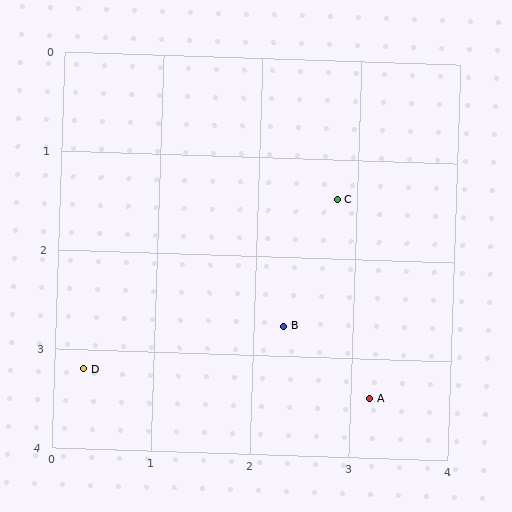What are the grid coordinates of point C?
Point C is at approximately (2.8, 1.4).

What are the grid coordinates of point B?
Point B is at approximately (2.3, 2.7).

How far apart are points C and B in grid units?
Points C and B are about 1.4 grid units apart.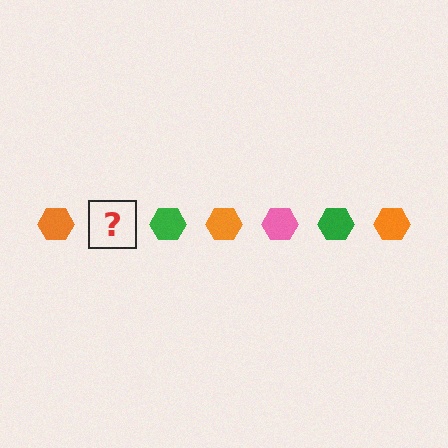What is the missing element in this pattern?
The missing element is a pink hexagon.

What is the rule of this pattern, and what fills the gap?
The rule is that the pattern cycles through orange, pink, green hexagons. The gap should be filled with a pink hexagon.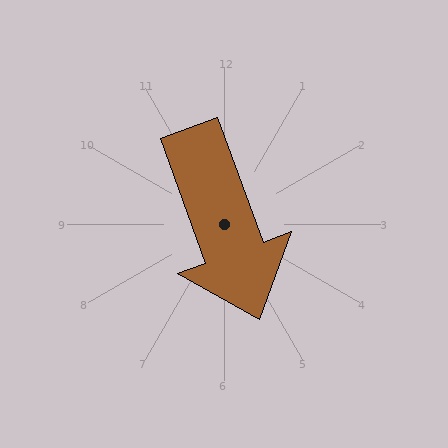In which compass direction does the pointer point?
South.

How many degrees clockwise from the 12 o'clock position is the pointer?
Approximately 160 degrees.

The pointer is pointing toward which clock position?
Roughly 5 o'clock.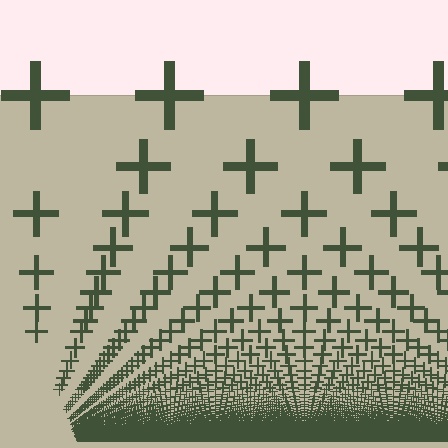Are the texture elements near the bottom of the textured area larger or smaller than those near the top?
Smaller. The gradient is inverted — elements near the bottom are smaller and denser.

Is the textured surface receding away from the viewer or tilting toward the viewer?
The surface appears to tilt toward the viewer. Texture elements get larger and sparser toward the top.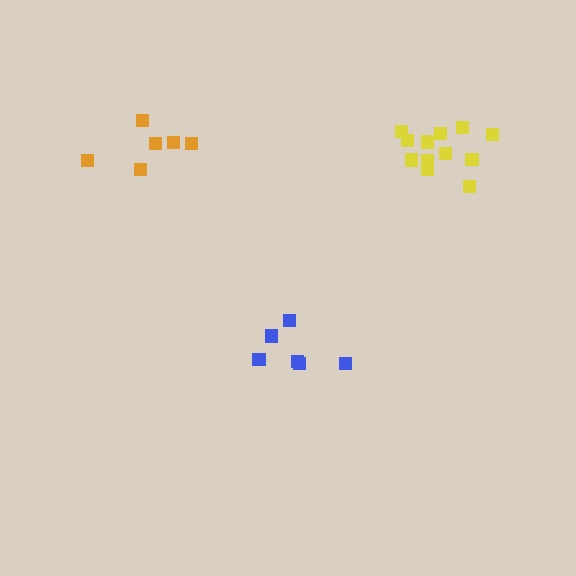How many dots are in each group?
Group 1: 6 dots, Group 2: 6 dots, Group 3: 12 dots (24 total).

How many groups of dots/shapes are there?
There are 3 groups.